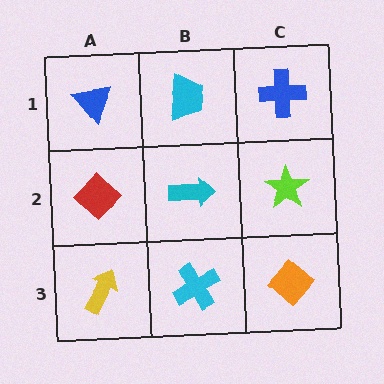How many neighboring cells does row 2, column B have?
4.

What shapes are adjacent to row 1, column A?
A red diamond (row 2, column A), a cyan trapezoid (row 1, column B).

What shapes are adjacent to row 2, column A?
A blue triangle (row 1, column A), a yellow arrow (row 3, column A), a cyan arrow (row 2, column B).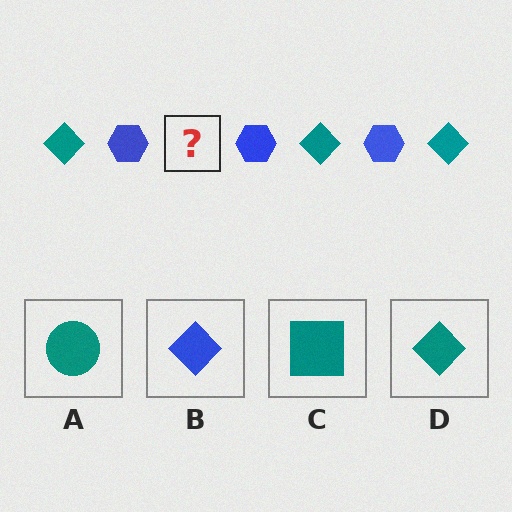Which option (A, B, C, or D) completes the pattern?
D.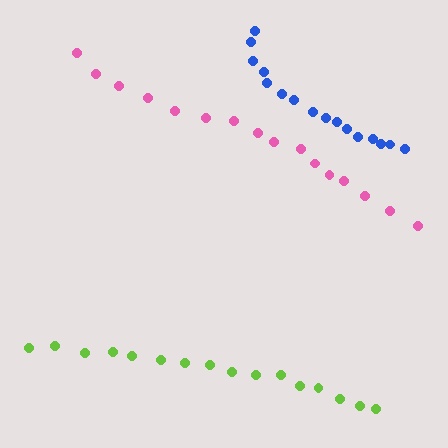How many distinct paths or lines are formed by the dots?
There are 3 distinct paths.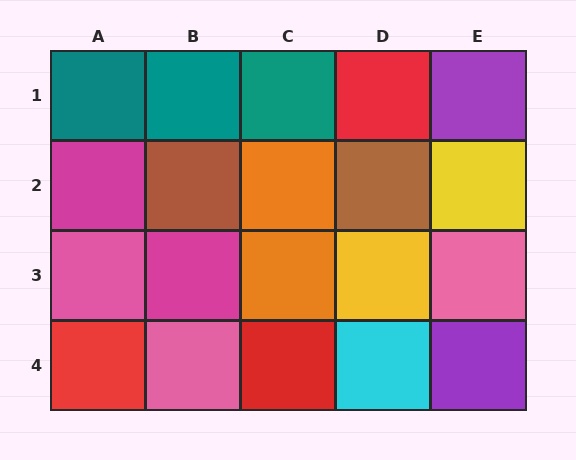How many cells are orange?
2 cells are orange.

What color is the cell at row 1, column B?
Teal.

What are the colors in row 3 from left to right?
Pink, magenta, orange, yellow, pink.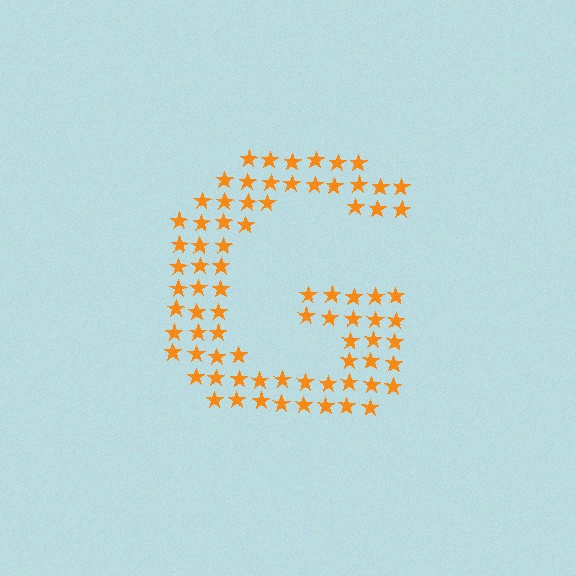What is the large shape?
The large shape is the letter G.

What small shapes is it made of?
It is made of small stars.